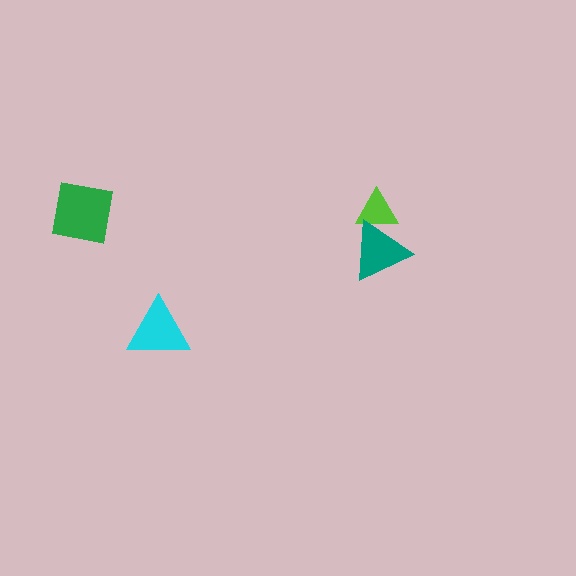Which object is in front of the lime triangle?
The teal triangle is in front of the lime triangle.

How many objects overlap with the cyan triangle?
0 objects overlap with the cyan triangle.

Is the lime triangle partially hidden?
Yes, it is partially covered by another shape.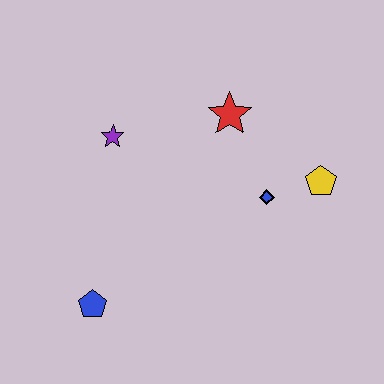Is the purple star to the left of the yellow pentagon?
Yes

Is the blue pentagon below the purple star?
Yes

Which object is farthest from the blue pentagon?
The yellow pentagon is farthest from the blue pentagon.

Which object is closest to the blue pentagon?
The purple star is closest to the blue pentagon.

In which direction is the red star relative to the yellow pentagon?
The red star is to the left of the yellow pentagon.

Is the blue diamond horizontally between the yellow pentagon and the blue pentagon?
Yes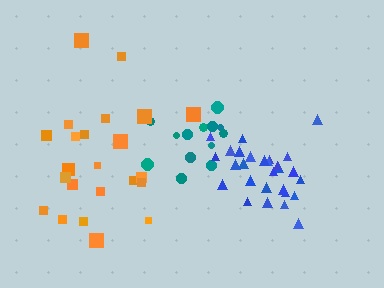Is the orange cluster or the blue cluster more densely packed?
Blue.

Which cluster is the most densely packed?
Blue.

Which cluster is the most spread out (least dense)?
Orange.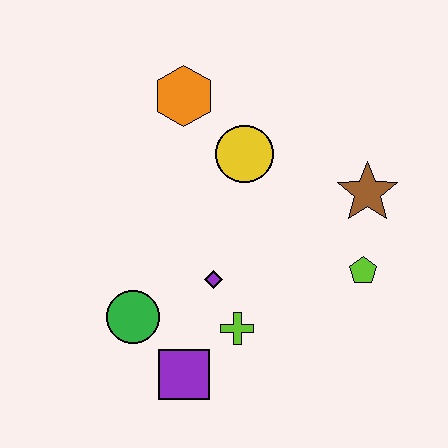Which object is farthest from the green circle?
The brown star is farthest from the green circle.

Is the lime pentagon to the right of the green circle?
Yes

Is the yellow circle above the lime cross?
Yes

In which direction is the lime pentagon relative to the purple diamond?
The lime pentagon is to the right of the purple diamond.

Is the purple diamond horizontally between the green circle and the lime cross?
Yes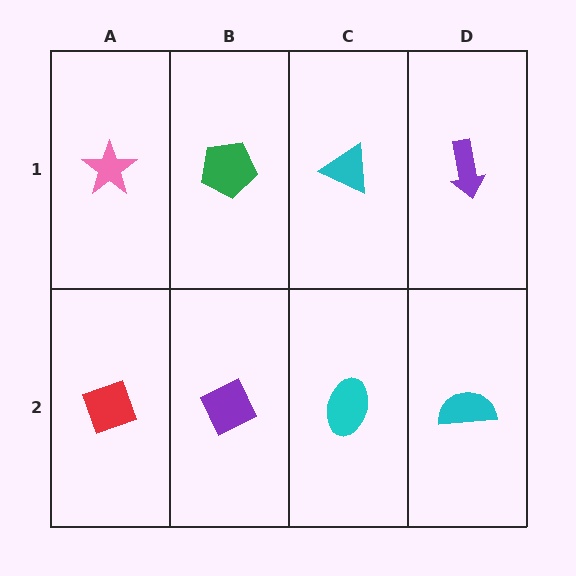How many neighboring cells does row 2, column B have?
3.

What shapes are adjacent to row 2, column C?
A cyan triangle (row 1, column C), a purple diamond (row 2, column B), a cyan semicircle (row 2, column D).